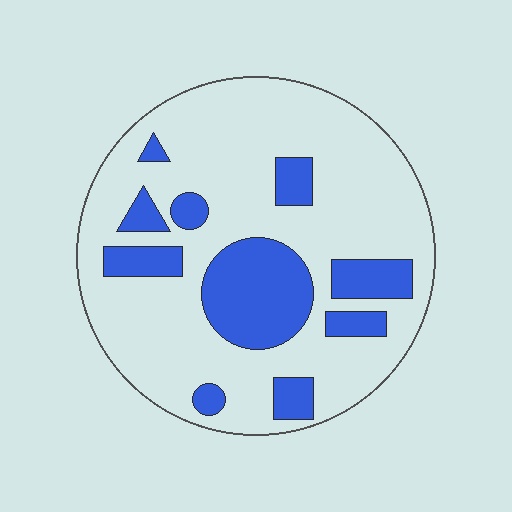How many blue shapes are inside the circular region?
10.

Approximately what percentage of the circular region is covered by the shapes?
Approximately 25%.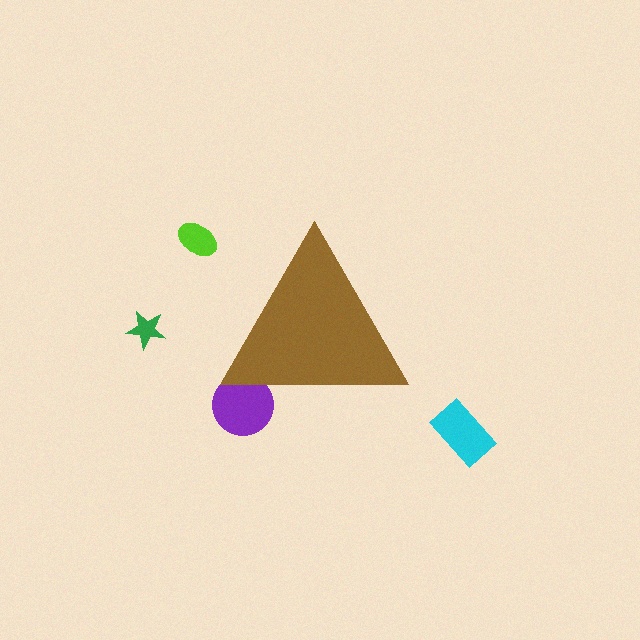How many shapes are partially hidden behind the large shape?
1 shape is partially hidden.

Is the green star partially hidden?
No, the green star is fully visible.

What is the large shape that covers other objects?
A brown triangle.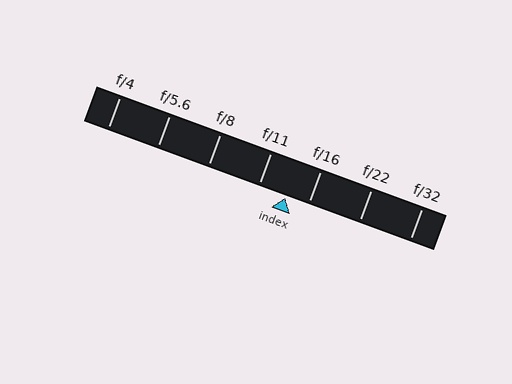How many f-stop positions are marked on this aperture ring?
There are 7 f-stop positions marked.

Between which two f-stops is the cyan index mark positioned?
The index mark is between f/11 and f/16.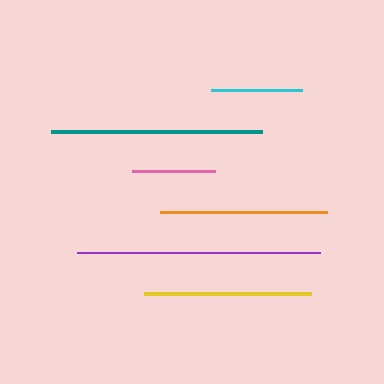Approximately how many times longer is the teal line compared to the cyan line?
The teal line is approximately 2.3 times the length of the cyan line.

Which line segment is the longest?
The purple line is the longest at approximately 243 pixels.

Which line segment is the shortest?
The pink line is the shortest at approximately 83 pixels.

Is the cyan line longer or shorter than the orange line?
The orange line is longer than the cyan line.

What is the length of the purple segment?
The purple segment is approximately 243 pixels long.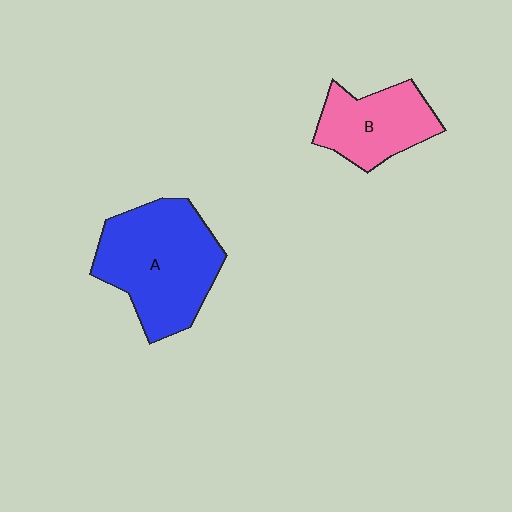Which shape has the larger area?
Shape A (blue).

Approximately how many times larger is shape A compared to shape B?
Approximately 1.6 times.